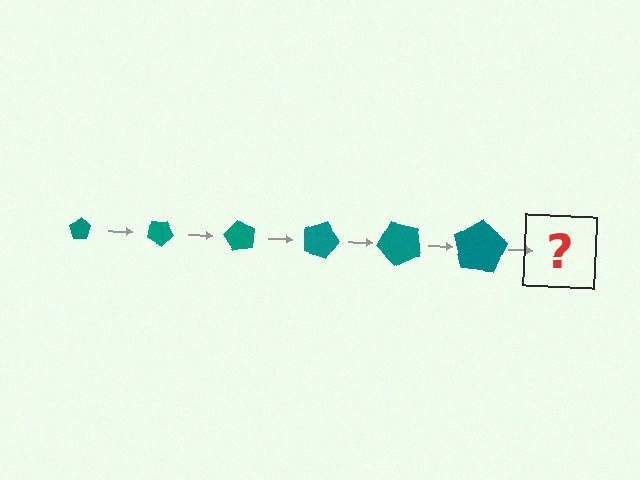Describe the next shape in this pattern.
It should be a pentagon, larger than the previous one and rotated 180 degrees from the start.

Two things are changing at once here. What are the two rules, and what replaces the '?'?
The two rules are that the pentagon grows larger each step and it rotates 30 degrees each step. The '?' should be a pentagon, larger than the previous one and rotated 180 degrees from the start.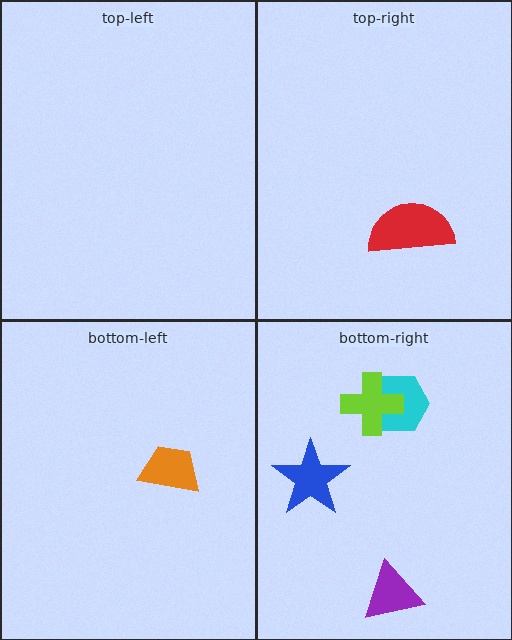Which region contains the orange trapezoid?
The bottom-left region.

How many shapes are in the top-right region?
1.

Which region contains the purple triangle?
The bottom-right region.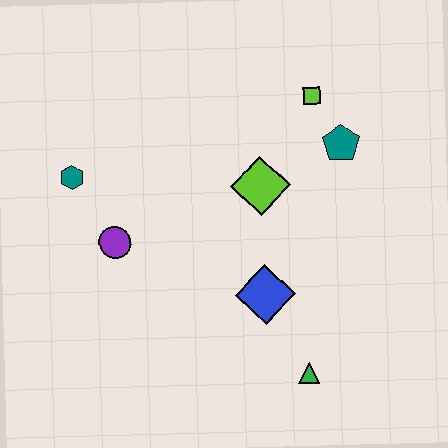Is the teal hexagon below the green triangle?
No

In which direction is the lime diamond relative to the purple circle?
The lime diamond is to the right of the purple circle.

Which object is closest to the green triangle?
The blue diamond is closest to the green triangle.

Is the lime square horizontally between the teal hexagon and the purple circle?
No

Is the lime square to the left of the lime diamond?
No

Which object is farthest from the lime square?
The green triangle is farthest from the lime square.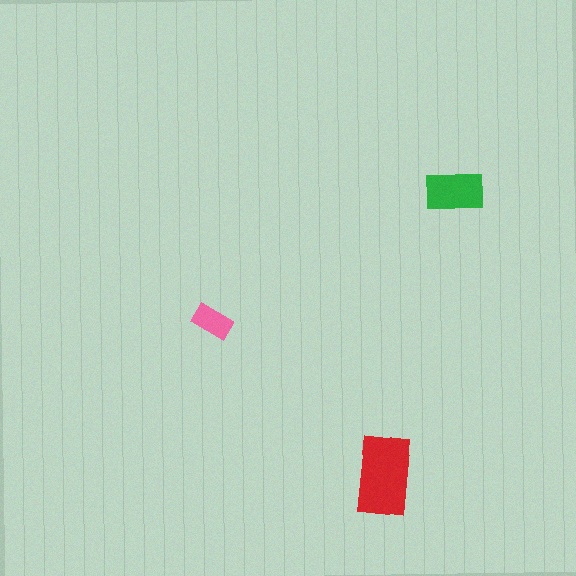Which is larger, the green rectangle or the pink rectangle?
The green one.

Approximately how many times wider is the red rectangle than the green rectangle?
About 1.5 times wider.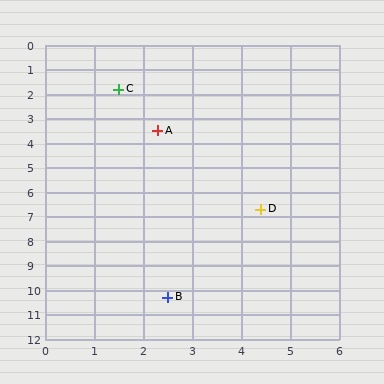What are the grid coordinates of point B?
Point B is at approximately (2.5, 10.3).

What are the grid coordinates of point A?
Point A is at approximately (2.3, 3.5).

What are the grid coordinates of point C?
Point C is at approximately (1.5, 1.8).